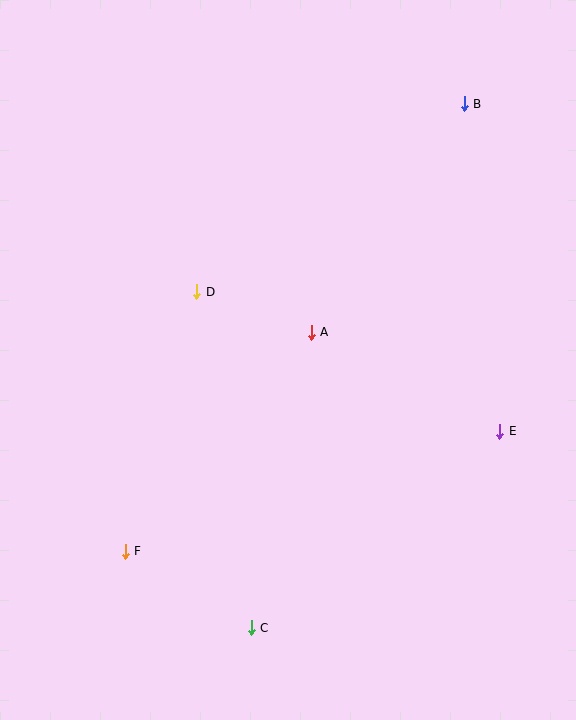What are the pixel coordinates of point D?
Point D is at (197, 292).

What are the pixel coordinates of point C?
Point C is at (251, 628).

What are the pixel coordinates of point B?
Point B is at (464, 104).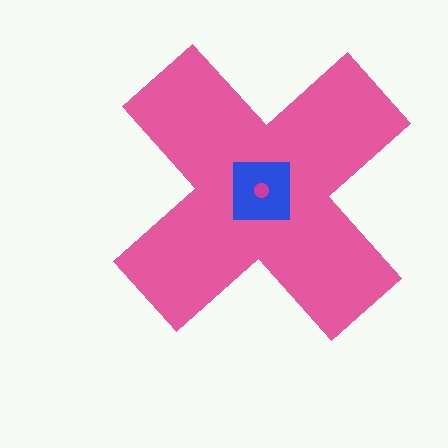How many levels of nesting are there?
3.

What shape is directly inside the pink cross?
The blue square.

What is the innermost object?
The magenta circle.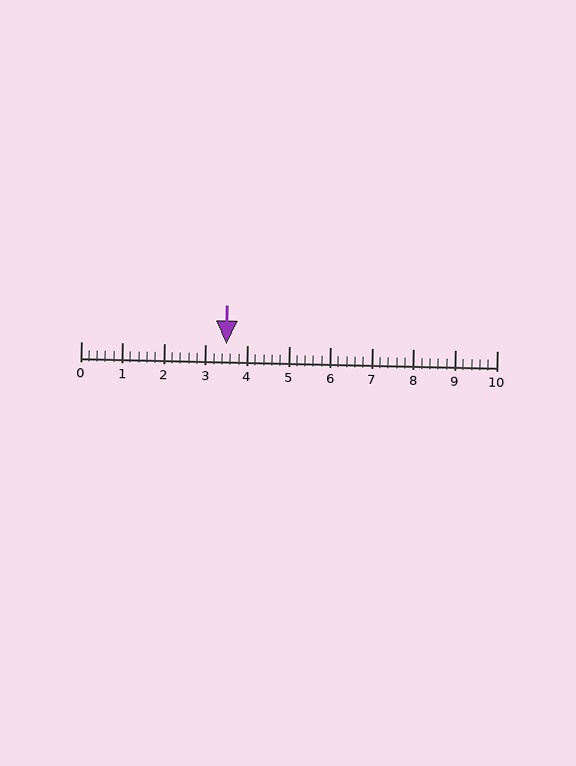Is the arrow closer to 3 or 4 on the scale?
The arrow is closer to 4.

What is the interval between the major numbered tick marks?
The major tick marks are spaced 1 units apart.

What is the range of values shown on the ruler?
The ruler shows values from 0 to 10.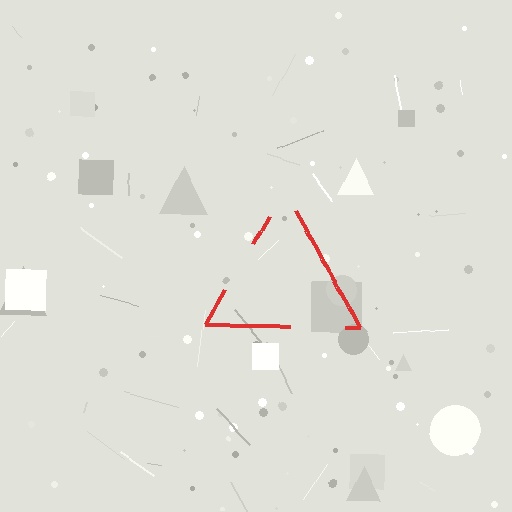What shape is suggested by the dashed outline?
The dashed outline suggests a triangle.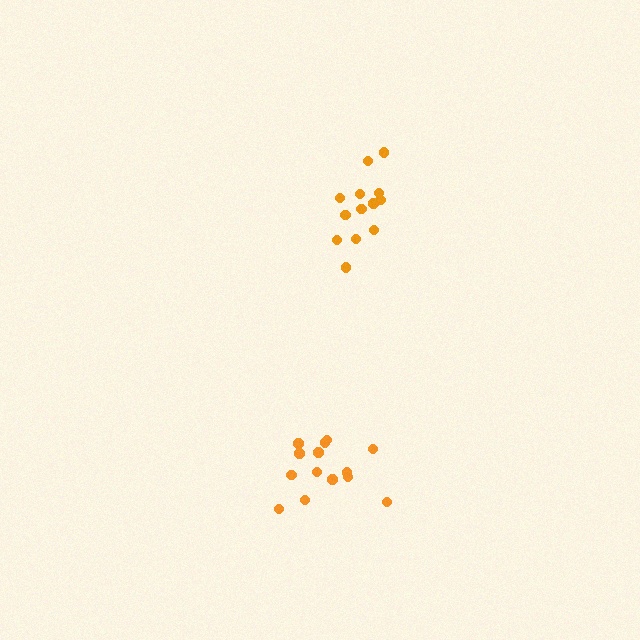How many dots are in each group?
Group 1: 14 dots, Group 2: 13 dots (27 total).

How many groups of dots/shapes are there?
There are 2 groups.